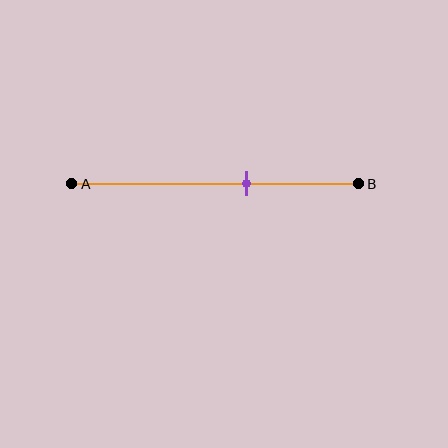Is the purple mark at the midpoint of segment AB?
No, the mark is at about 60% from A, not at the 50% midpoint.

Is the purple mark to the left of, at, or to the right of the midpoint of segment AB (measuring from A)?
The purple mark is to the right of the midpoint of segment AB.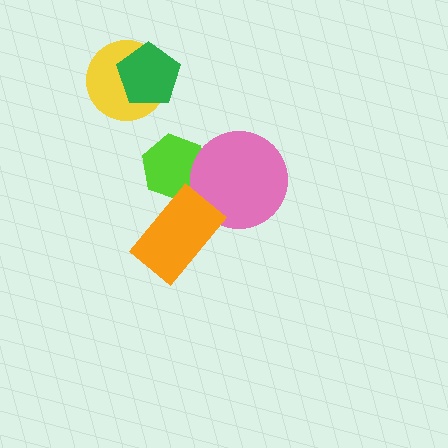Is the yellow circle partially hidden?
Yes, it is partially covered by another shape.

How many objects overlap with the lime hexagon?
2 objects overlap with the lime hexagon.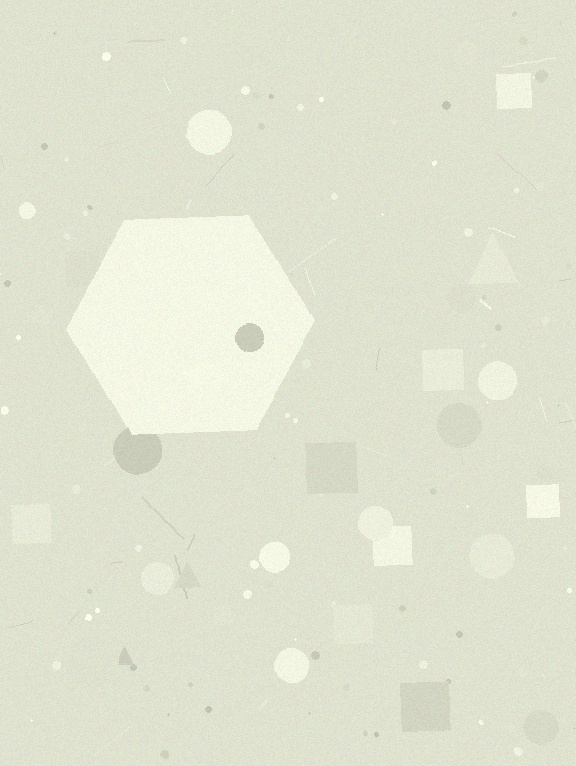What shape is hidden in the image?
A hexagon is hidden in the image.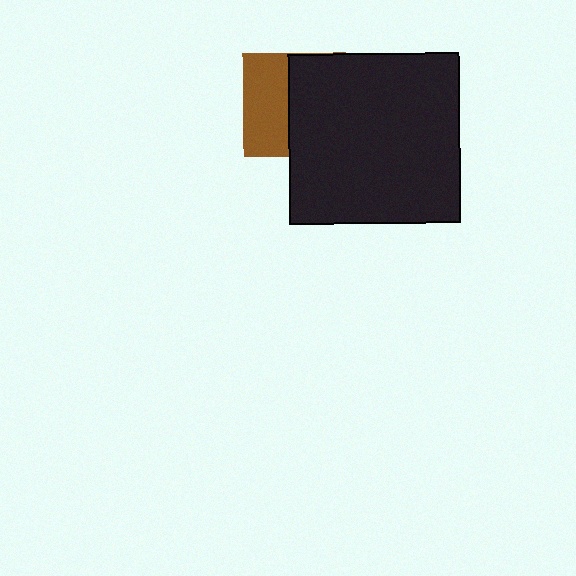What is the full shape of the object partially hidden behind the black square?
The partially hidden object is a brown square.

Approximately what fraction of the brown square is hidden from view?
Roughly 58% of the brown square is hidden behind the black square.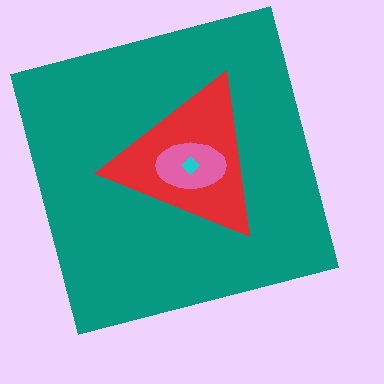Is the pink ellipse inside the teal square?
Yes.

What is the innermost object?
The cyan diamond.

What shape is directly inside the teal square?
The red triangle.